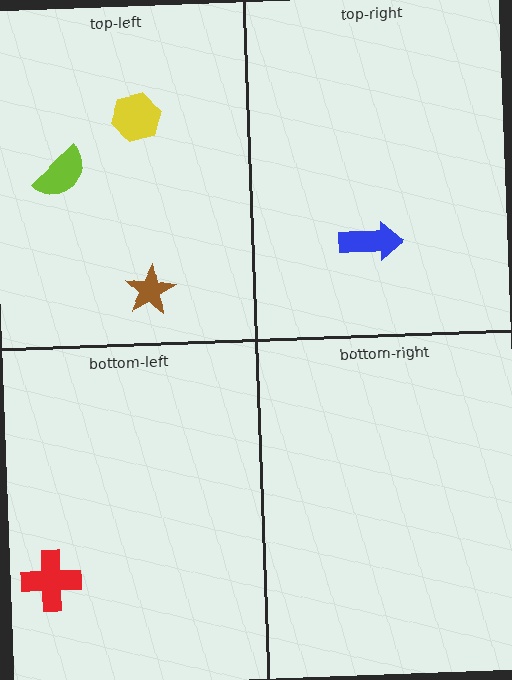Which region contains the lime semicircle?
The top-left region.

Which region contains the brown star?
The top-left region.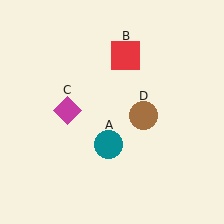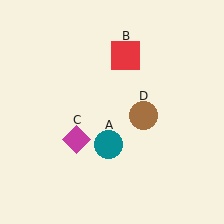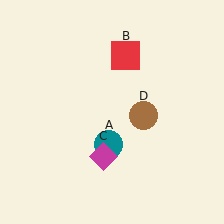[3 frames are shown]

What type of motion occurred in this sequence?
The magenta diamond (object C) rotated counterclockwise around the center of the scene.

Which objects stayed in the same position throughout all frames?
Teal circle (object A) and red square (object B) and brown circle (object D) remained stationary.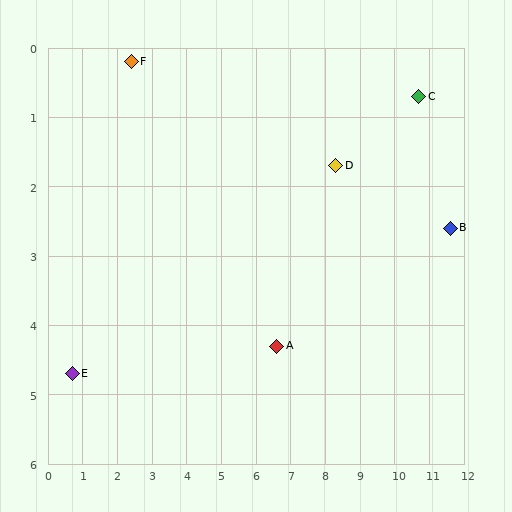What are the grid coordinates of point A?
Point A is at approximately (6.6, 4.3).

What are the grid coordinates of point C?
Point C is at approximately (10.7, 0.7).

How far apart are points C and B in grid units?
Points C and B are about 2.1 grid units apart.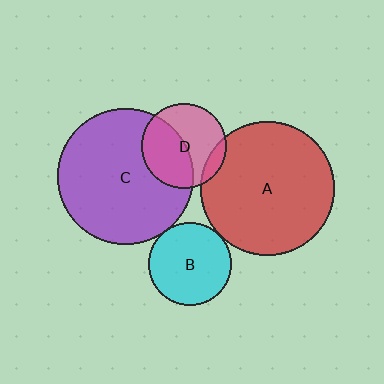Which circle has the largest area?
Circle C (purple).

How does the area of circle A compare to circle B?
Approximately 2.6 times.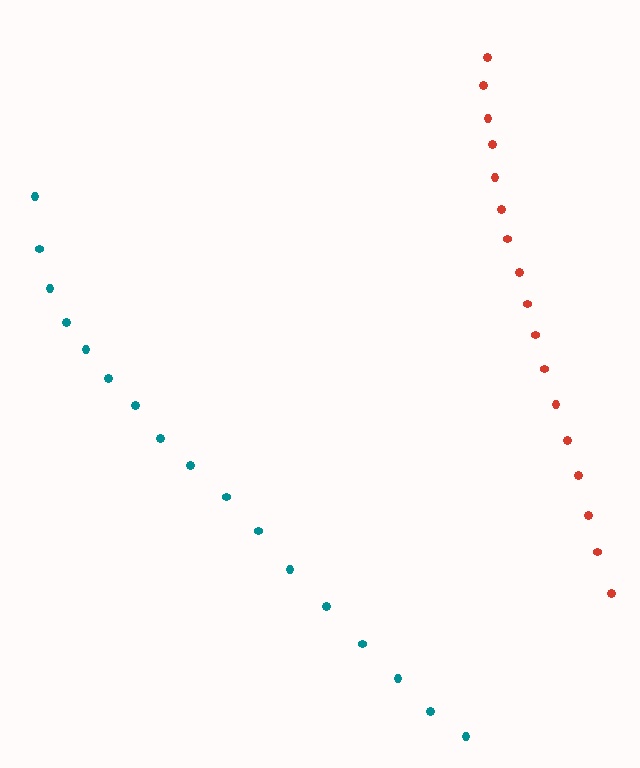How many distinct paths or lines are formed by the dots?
There are 2 distinct paths.